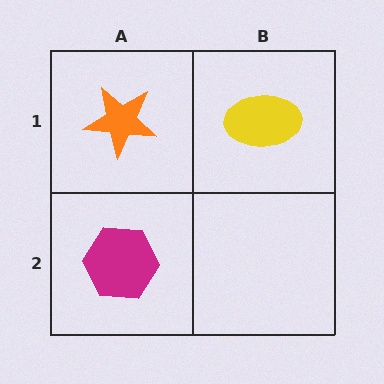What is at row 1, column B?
A yellow ellipse.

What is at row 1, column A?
An orange star.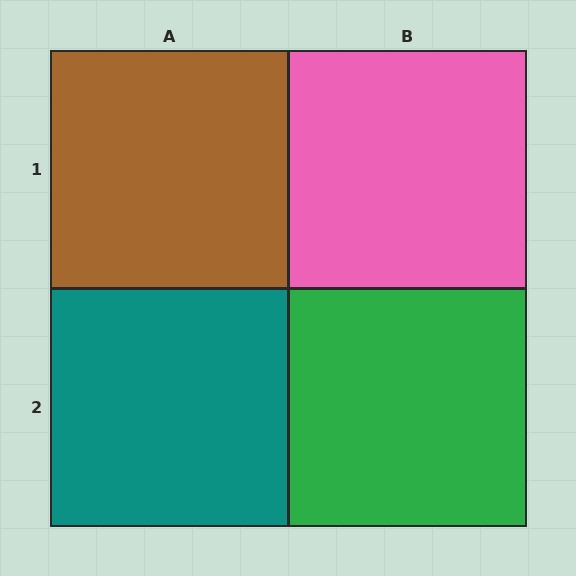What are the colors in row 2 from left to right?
Teal, green.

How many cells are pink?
1 cell is pink.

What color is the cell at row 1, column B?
Pink.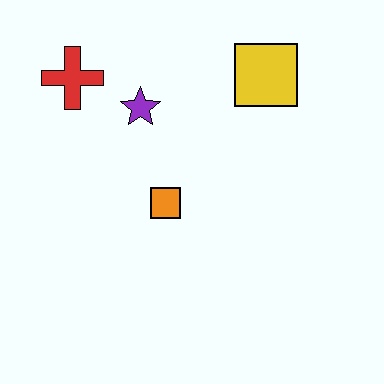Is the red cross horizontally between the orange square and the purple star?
No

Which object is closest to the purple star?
The red cross is closest to the purple star.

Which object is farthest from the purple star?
The yellow square is farthest from the purple star.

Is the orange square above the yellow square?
No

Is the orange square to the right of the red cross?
Yes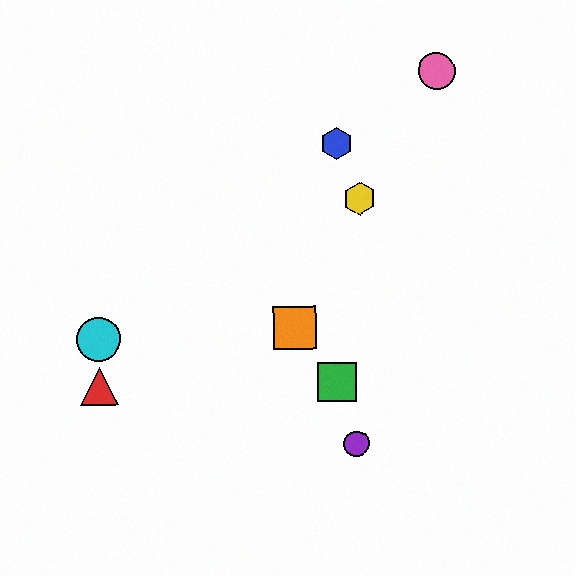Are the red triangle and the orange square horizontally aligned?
No, the red triangle is at y≈387 and the orange square is at y≈327.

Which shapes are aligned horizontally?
The red triangle, the green square are aligned horizontally.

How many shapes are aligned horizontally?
2 shapes (the red triangle, the green square) are aligned horizontally.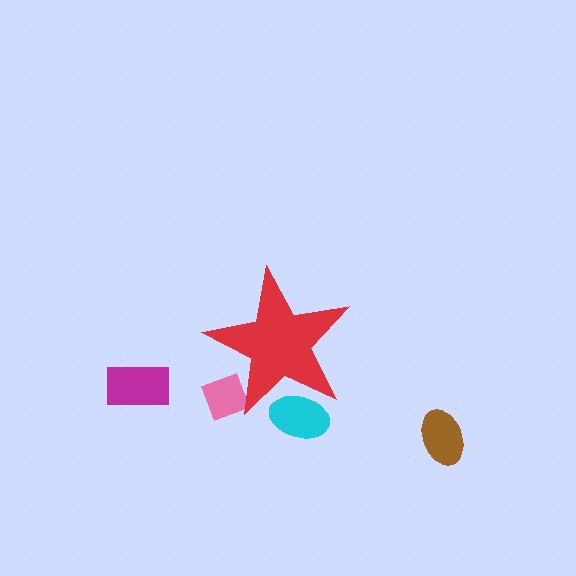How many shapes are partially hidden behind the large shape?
2 shapes are partially hidden.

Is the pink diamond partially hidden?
Yes, the pink diamond is partially hidden behind the red star.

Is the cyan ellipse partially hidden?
Yes, the cyan ellipse is partially hidden behind the red star.